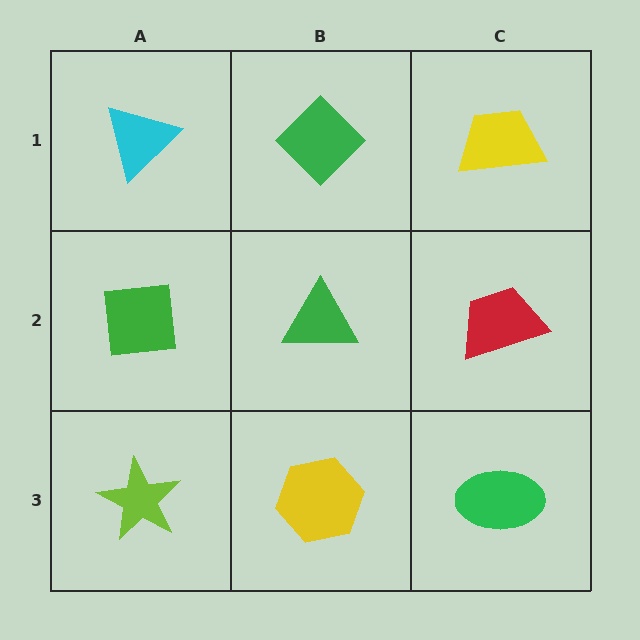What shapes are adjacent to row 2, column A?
A cyan triangle (row 1, column A), a lime star (row 3, column A), a green triangle (row 2, column B).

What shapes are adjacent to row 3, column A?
A green square (row 2, column A), a yellow hexagon (row 3, column B).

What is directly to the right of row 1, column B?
A yellow trapezoid.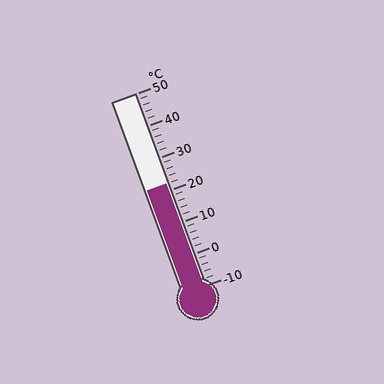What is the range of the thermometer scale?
The thermometer scale ranges from -10°C to 50°C.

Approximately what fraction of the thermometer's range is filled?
The thermometer is filled to approximately 55% of its range.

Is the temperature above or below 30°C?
The temperature is below 30°C.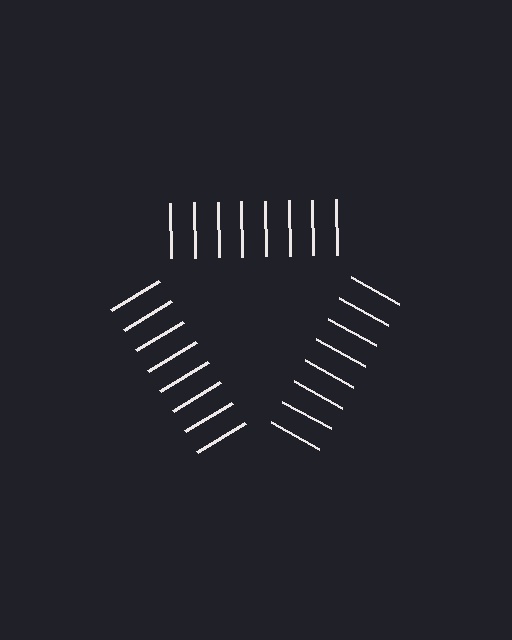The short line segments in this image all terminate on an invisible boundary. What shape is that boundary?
An illusory triangle — the line segments terminate on its edges but no continuous stroke is drawn.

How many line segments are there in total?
24 — 8 along each of the 3 edges.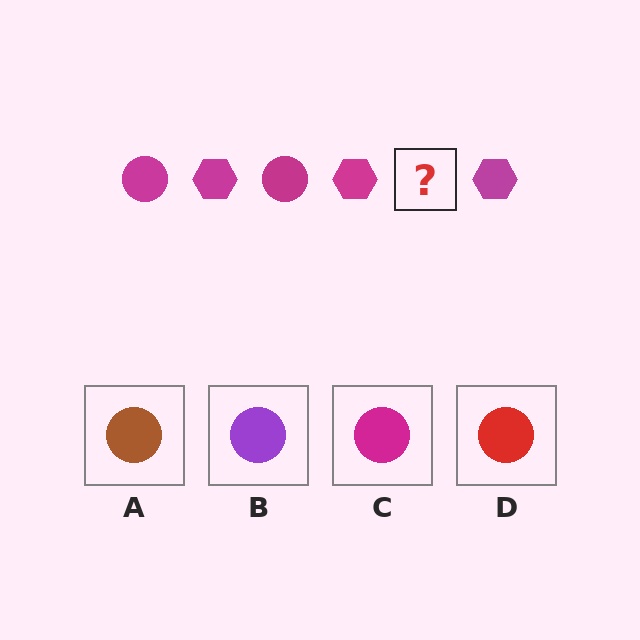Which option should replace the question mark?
Option C.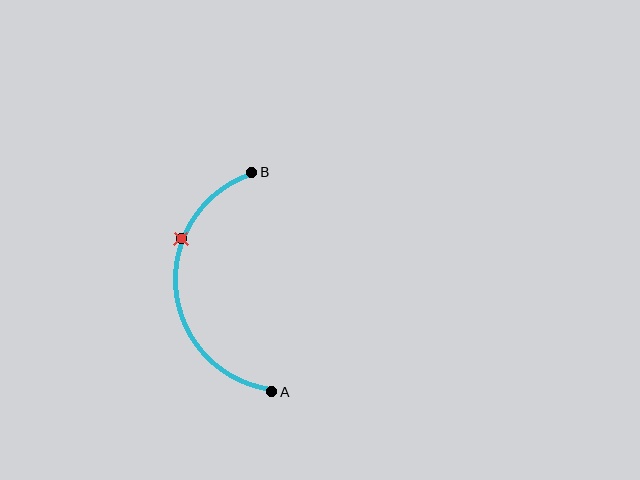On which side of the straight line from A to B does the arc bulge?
The arc bulges to the left of the straight line connecting A and B.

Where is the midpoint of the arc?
The arc midpoint is the point on the curve farthest from the straight line joining A and B. It sits to the left of that line.